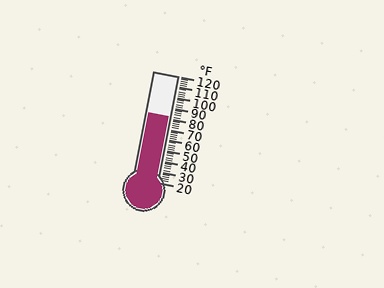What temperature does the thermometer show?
The thermometer shows approximately 82°F.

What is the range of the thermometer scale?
The thermometer scale ranges from 20°F to 120°F.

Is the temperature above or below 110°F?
The temperature is below 110°F.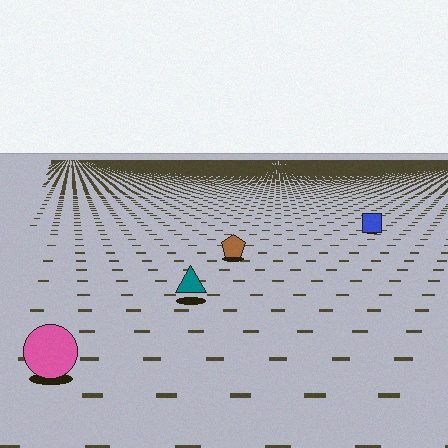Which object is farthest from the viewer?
The blue square is farthest from the viewer. It appears smaller and the ground texture around it is denser.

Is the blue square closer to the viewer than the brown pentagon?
No. The brown pentagon is closer — you can tell from the texture gradient: the ground texture is coarser near it.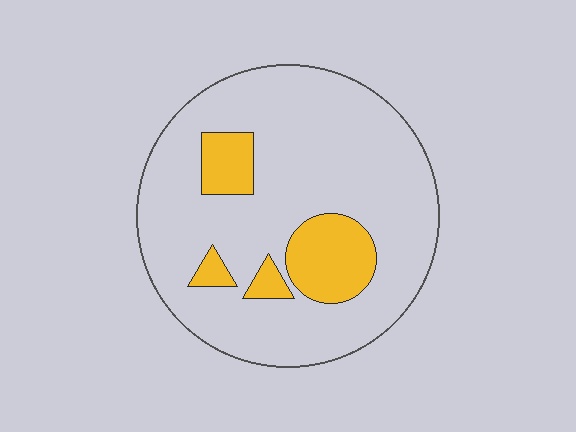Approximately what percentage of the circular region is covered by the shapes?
Approximately 15%.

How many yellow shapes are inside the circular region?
4.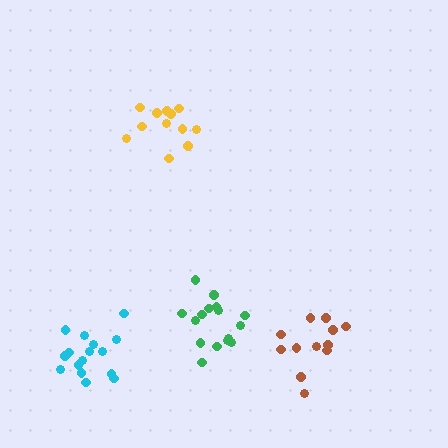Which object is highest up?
The yellow cluster is topmost.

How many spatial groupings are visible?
There are 4 spatial groupings.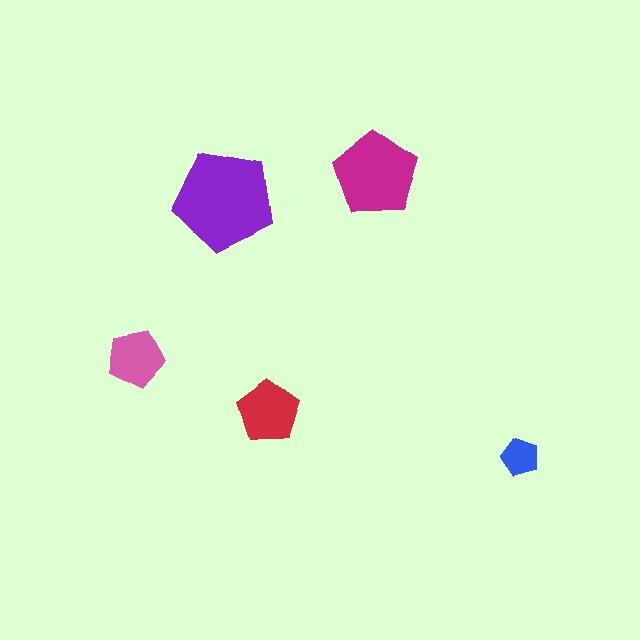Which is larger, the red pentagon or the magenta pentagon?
The magenta one.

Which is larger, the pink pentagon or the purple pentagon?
The purple one.